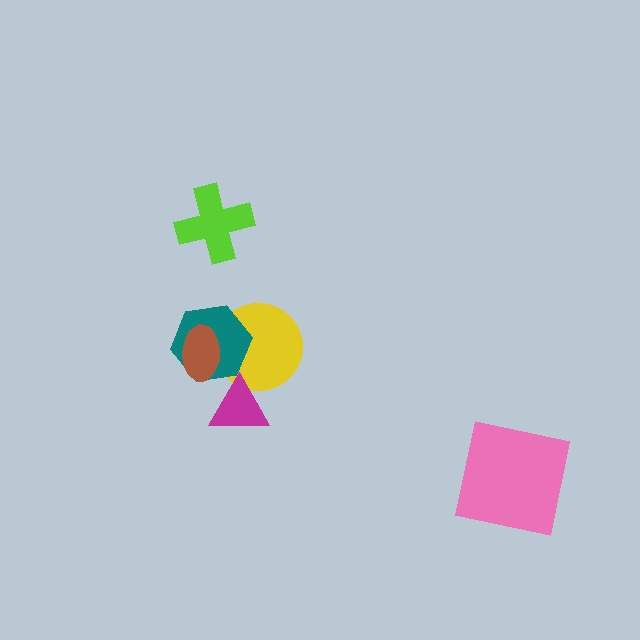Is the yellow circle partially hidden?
Yes, it is partially covered by another shape.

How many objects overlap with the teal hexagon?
2 objects overlap with the teal hexagon.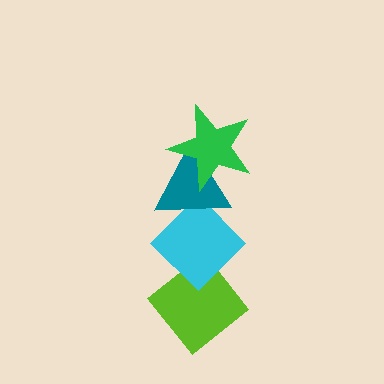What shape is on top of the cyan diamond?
The teal triangle is on top of the cyan diamond.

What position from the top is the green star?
The green star is 1st from the top.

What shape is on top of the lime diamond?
The cyan diamond is on top of the lime diamond.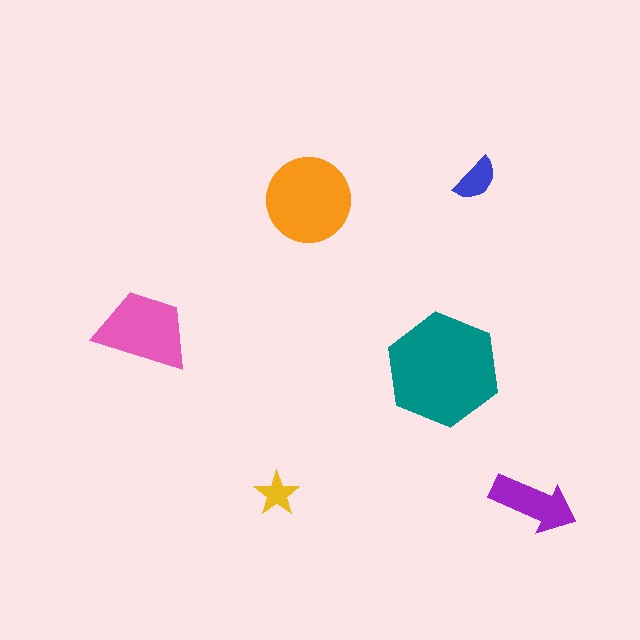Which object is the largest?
The teal hexagon.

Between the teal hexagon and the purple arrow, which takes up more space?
The teal hexagon.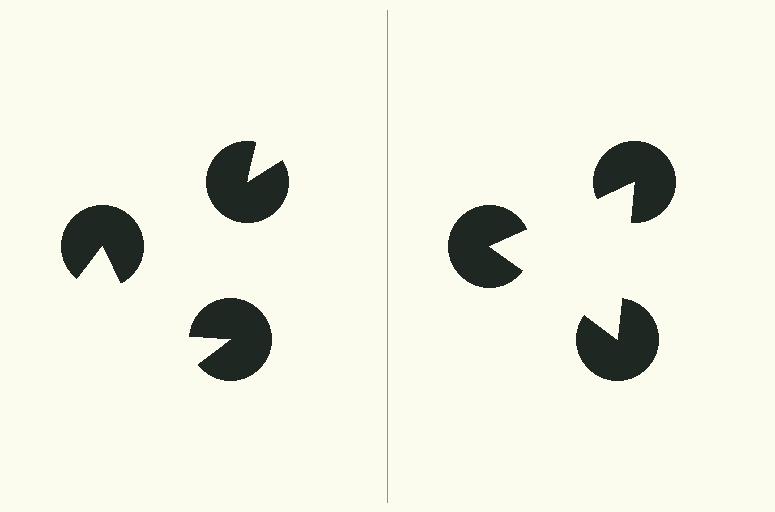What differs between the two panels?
The pac-man discs are positioned identically on both sides; only the wedge orientations differ. On the right they align to a triangle; on the left they are misaligned.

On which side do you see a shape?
An illusory triangle appears on the right side. On the left side the wedge cuts are rotated, so no coherent shape forms.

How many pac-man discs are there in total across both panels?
6 — 3 on each side.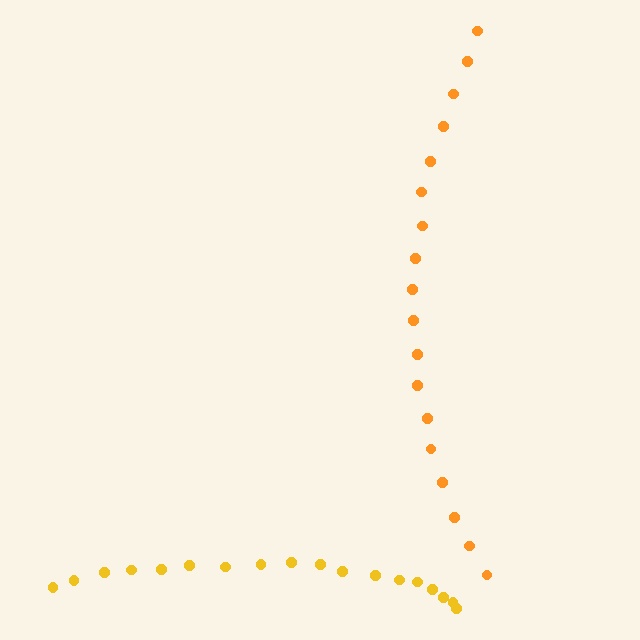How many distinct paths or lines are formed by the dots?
There are 2 distinct paths.